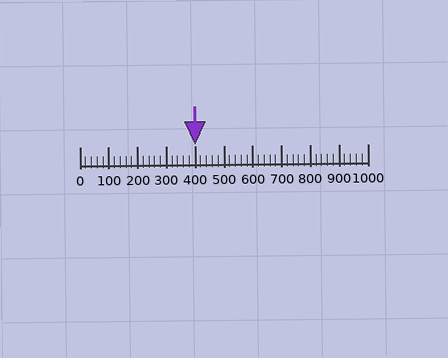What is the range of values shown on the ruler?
The ruler shows values from 0 to 1000.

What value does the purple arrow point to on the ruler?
The purple arrow points to approximately 400.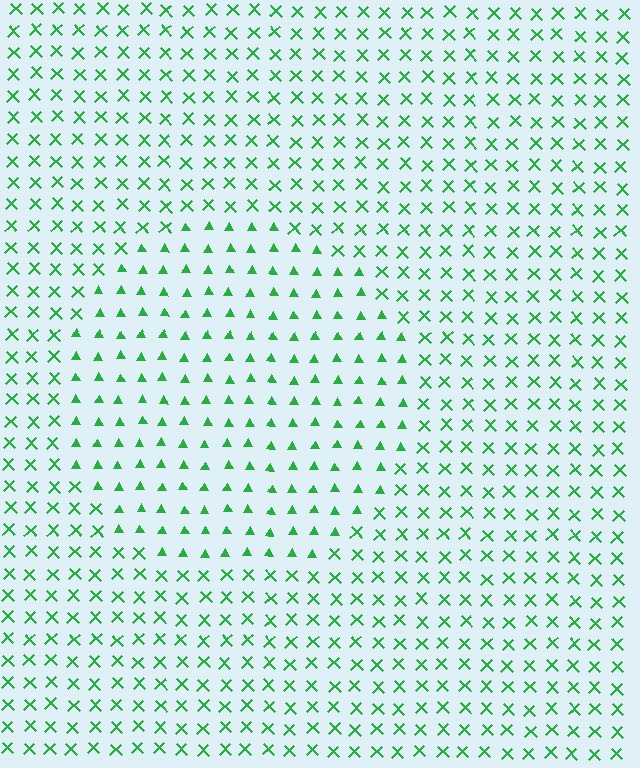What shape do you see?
I see a circle.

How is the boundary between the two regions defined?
The boundary is defined by a change in element shape: triangles inside vs. X marks outside. All elements share the same color and spacing.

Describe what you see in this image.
The image is filled with small green elements arranged in a uniform grid. A circle-shaped region contains triangles, while the surrounding area contains X marks. The boundary is defined purely by the change in element shape.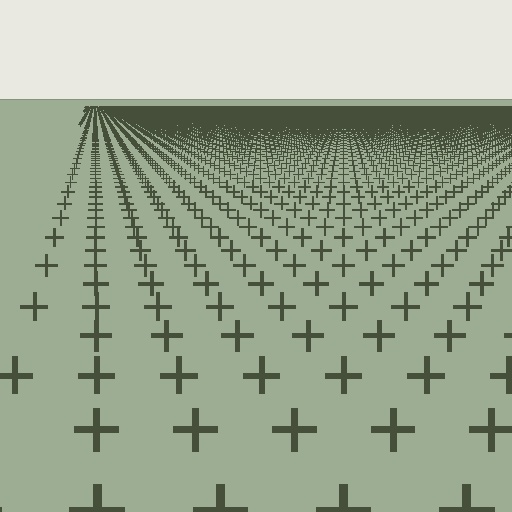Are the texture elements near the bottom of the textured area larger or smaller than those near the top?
Larger. Near the bottom, elements are closer to the viewer and appear at a bigger on-screen size.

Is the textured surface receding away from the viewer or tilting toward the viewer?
The surface is receding away from the viewer. Texture elements get smaller and denser toward the top.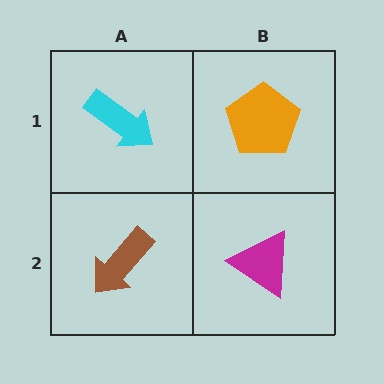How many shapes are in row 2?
2 shapes.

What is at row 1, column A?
A cyan arrow.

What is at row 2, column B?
A magenta triangle.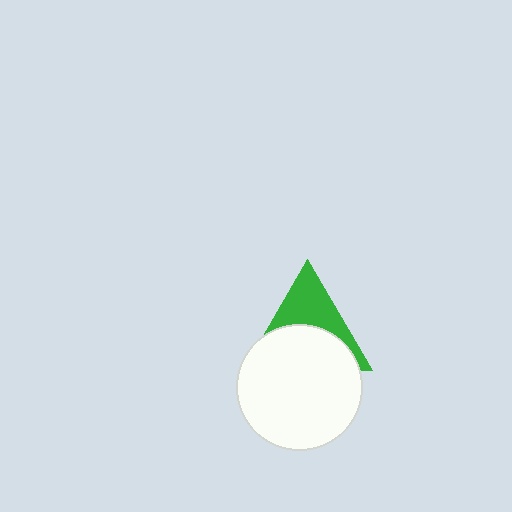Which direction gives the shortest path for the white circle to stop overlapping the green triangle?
Moving down gives the shortest separation.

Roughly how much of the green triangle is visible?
A small part of it is visible (roughly 44%).